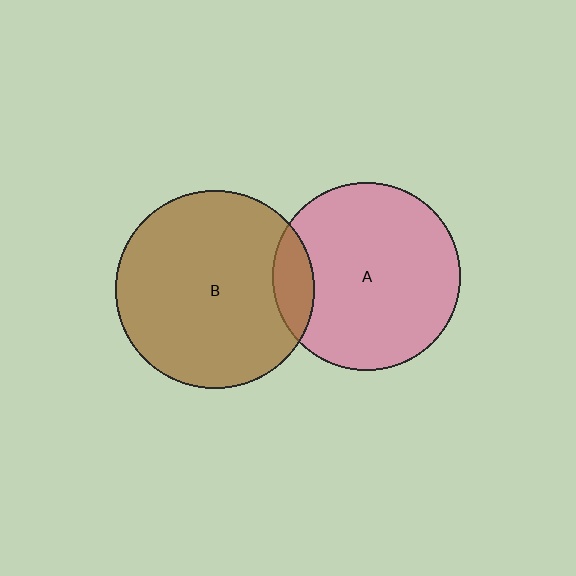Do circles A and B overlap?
Yes.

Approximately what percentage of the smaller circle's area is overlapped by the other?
Approximately 10%.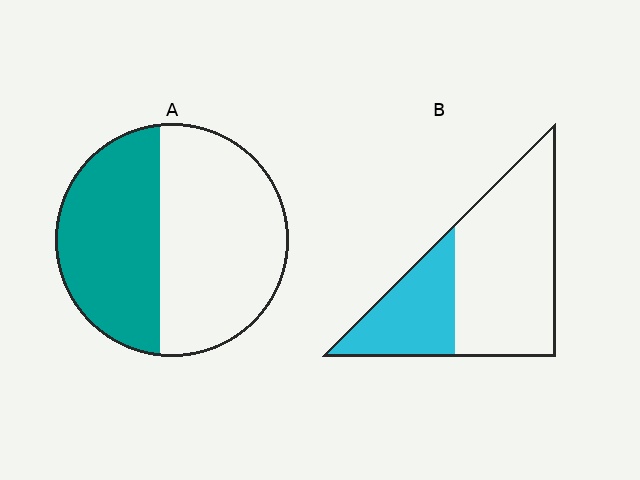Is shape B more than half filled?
No.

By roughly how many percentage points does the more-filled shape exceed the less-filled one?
By roughly 10 percentage points (A over B).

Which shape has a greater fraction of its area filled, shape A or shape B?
Shape A.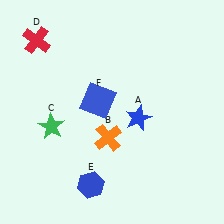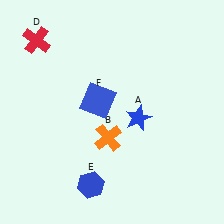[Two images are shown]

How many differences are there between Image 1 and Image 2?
There is 1 difference between the two images.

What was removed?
The green star (C) was removed in Image 2.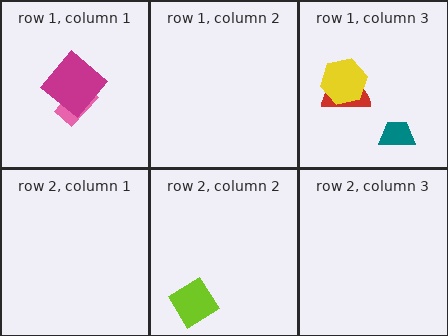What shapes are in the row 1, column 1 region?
The pink rectangle, the magenta diamond.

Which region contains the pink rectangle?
The row 1, column 1 region.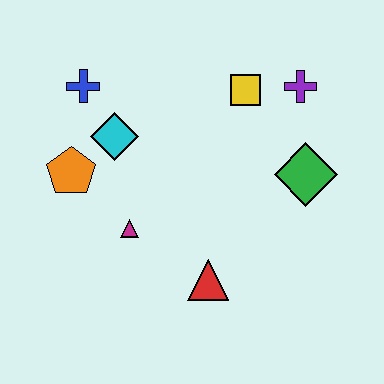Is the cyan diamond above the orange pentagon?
Yes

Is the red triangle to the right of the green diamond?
No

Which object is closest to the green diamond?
The purple cross is closest to the green diamond.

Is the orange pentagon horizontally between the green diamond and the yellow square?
No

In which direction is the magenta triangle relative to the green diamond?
The magenta triangle is to the left of the green diamond.